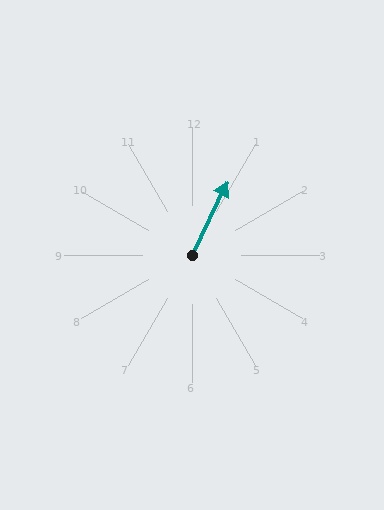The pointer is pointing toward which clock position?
Roughly 1 o'clock.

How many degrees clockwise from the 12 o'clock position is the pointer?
Approximately 26 degrees.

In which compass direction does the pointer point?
Northeast.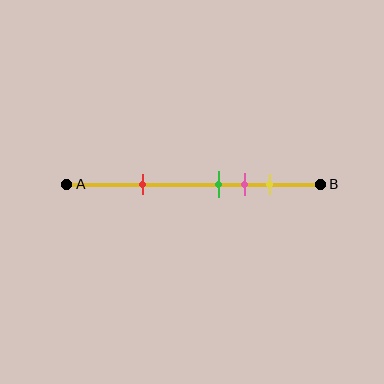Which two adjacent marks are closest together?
The green and pink marks are the closest adjacent pair.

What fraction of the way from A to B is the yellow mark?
The yellow mark is approximately 80% (0.8) of the way from A to B.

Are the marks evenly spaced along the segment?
No, the marks are not evenly spaced.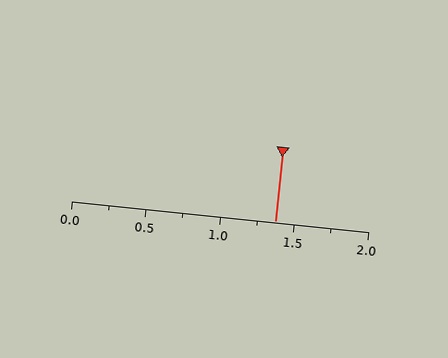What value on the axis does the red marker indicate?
The marker indicates approximately 1.38.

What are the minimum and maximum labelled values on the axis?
The axis runs from 0.0 to 2.0.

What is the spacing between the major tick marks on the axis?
The major ticks are spaced 0.5 apart.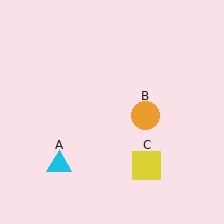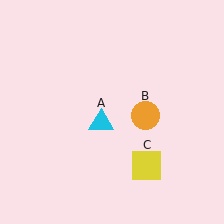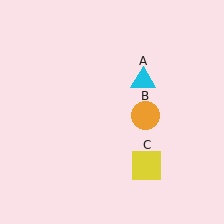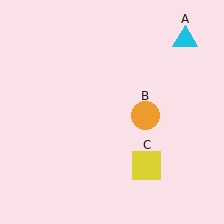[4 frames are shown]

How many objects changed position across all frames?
1 object changed position: cyan triangle (object A).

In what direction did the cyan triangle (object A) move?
The cyan triangle (object A) moved up and to the right.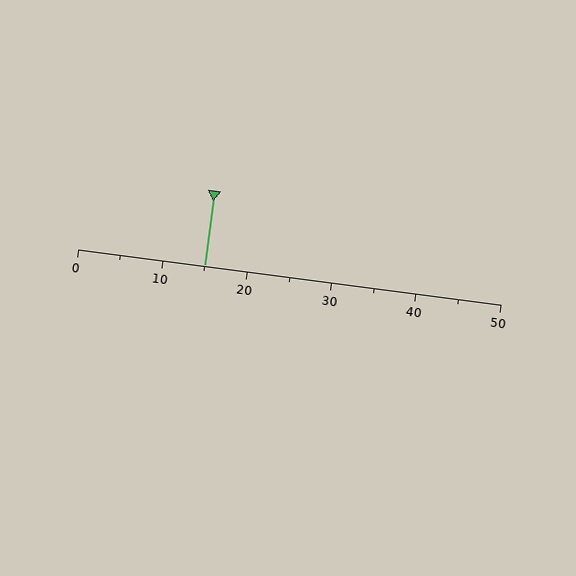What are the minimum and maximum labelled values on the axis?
The axis runs from 0 to 50.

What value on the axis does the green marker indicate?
The marker indicates approximately 15.